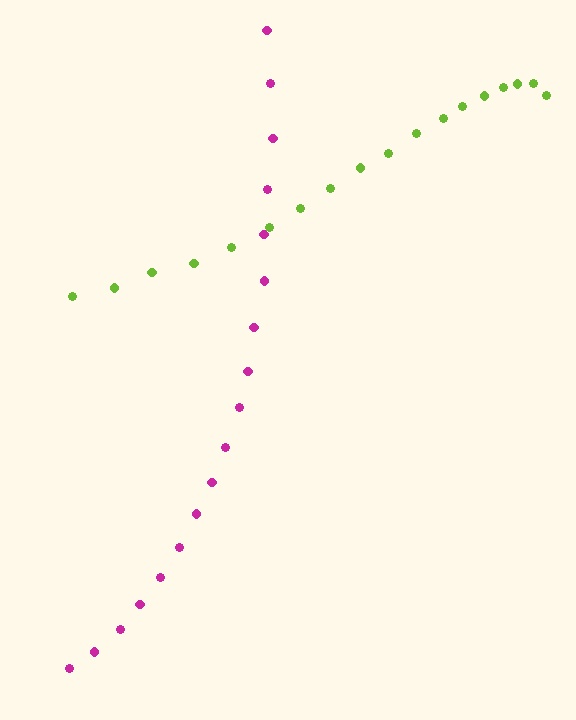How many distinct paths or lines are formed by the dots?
There are 2 distinct paths.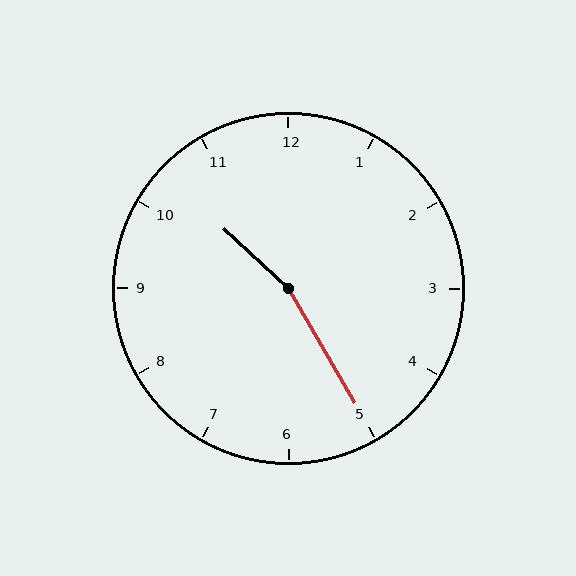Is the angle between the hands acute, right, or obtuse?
It is obtuse.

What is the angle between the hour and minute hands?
Approximately 162 degrees.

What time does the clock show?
10:25.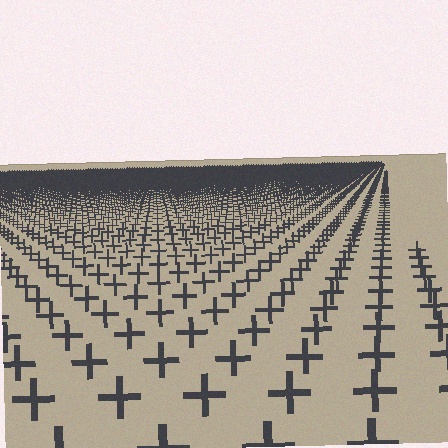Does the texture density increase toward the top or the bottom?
Density increases toward the top.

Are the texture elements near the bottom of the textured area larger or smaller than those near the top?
Larger. Near the bottom, elements are closer to the viewer and appear at a bigger on-screen size.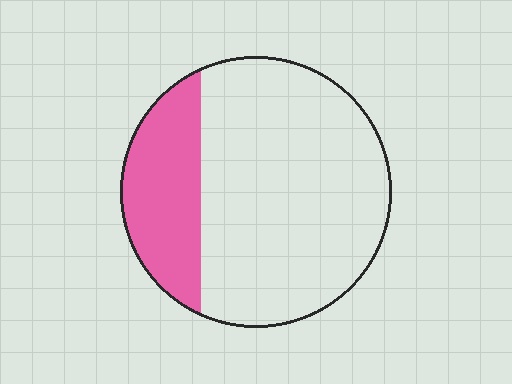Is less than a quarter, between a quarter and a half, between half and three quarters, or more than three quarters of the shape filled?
Less than a quarter.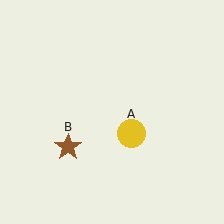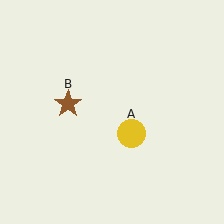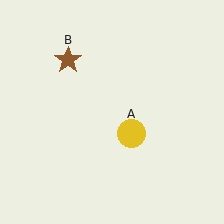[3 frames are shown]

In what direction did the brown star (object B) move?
The brown star (object B) moved up.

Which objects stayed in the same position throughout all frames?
Yellow circle (object A) remained stationary.